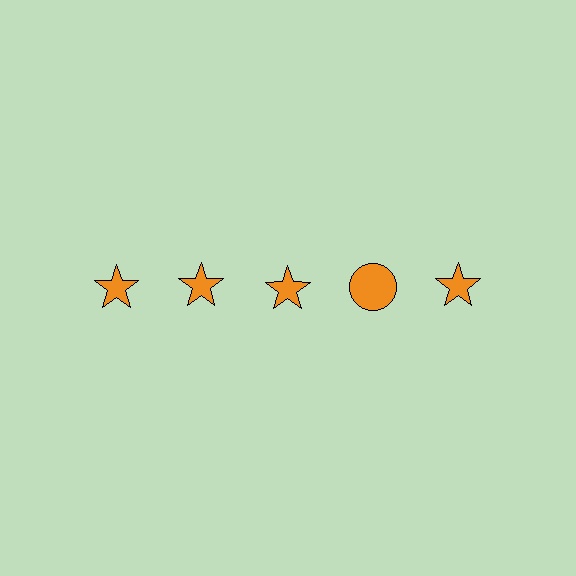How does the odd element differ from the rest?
It has a different shape: circle instead of star.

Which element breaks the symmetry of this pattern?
The orange circle in the top row, second from right column breaks the symmetry. All other shapes are orange stars.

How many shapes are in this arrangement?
There are 5 shapes arranged in a grid pattern.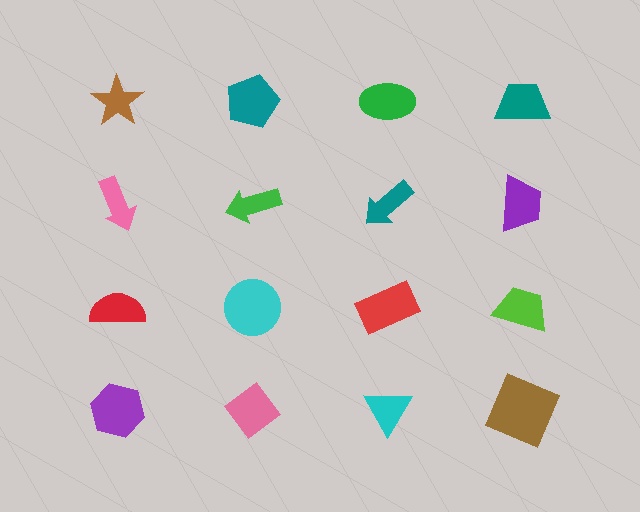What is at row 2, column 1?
A pink arrow.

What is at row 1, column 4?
A teal trapezoid.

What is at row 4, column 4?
A brown square.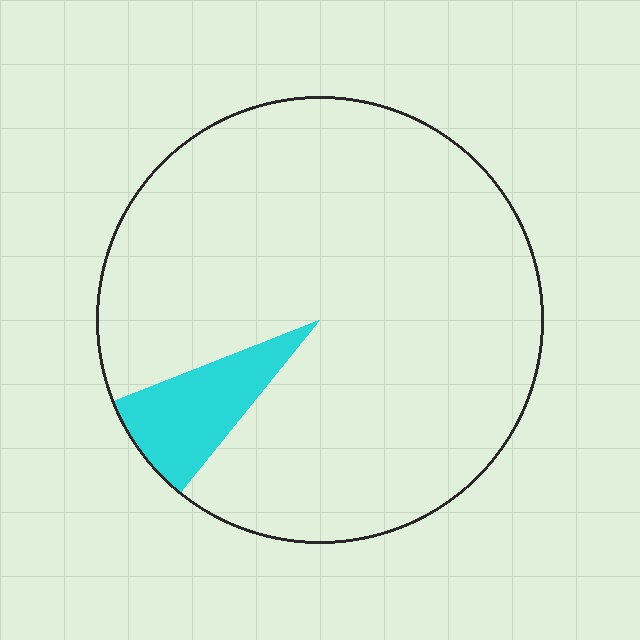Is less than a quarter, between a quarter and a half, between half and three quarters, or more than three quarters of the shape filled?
Less than a quarter.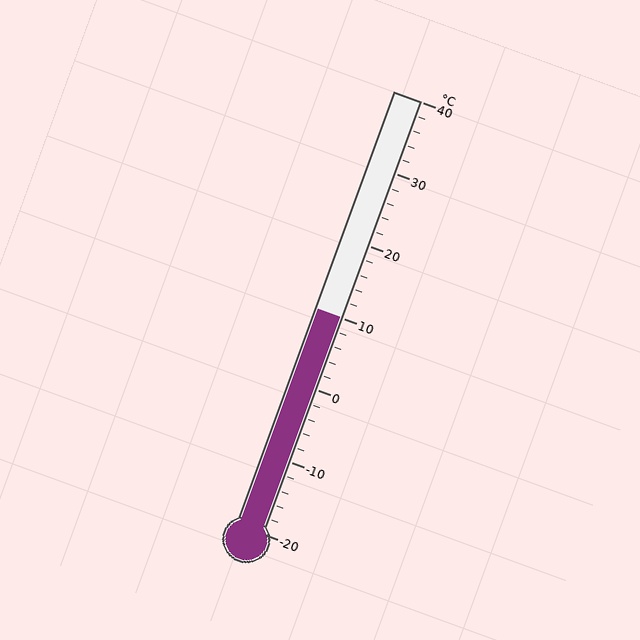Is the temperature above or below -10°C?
The temperature is above -10°C.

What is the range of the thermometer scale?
The thermometer scale ranges from -20°C to 40°C.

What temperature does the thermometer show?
The thermometer shows approximately 10°C.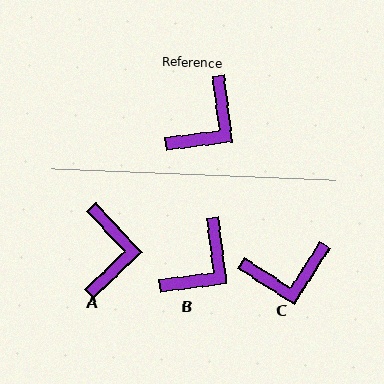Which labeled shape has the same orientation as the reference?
B.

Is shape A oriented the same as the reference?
No, it is off by about 36 degrees.